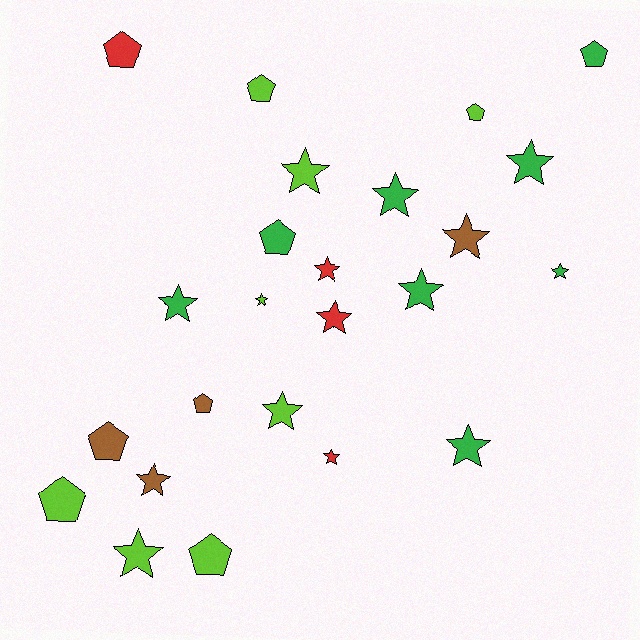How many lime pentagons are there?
There are 4 lime pentagons.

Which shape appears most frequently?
Star, with 15 objects.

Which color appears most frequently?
Green, with 8 objects.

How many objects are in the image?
There are 24 objects.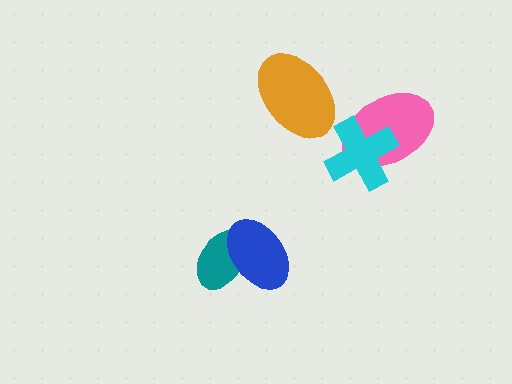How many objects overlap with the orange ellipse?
0 objects overlap with the orange ellipse.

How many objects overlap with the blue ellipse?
1 object overlaps with the blue ellipse.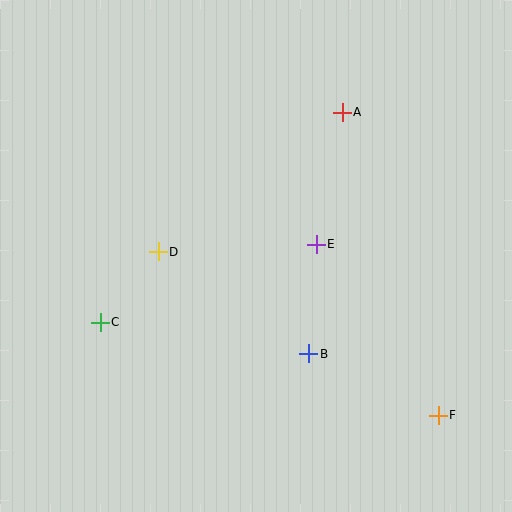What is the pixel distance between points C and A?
The distance between C and A is 320 pixels.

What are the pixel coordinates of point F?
Point F is at (438, 415).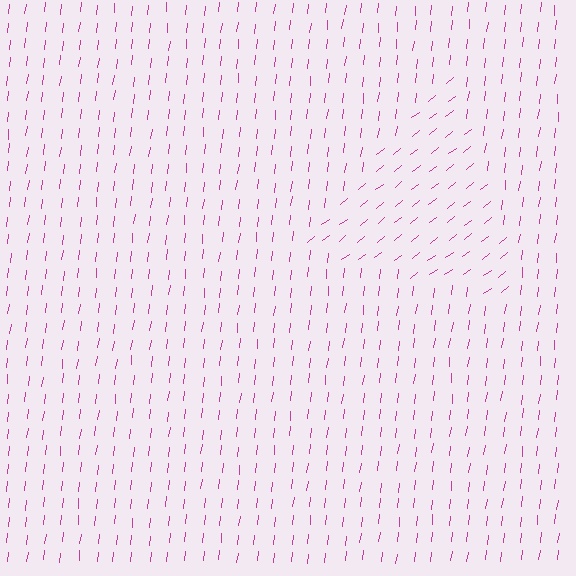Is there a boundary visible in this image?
Yes, there is a texture boundary formed by a change in line orientation.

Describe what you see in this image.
The image is filled with small magenta line segments. A triangle region in the image has lines oriented differently from the surrounding lines, creating a visible texture boundary.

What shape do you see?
I see a triangle.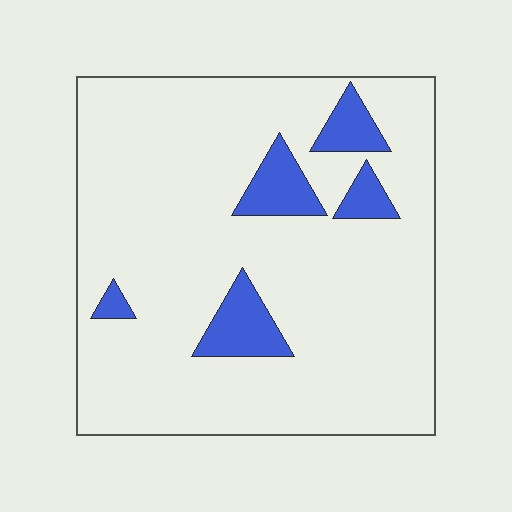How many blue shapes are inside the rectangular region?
5.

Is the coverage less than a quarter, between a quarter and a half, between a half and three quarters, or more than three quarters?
Less than a quarter.